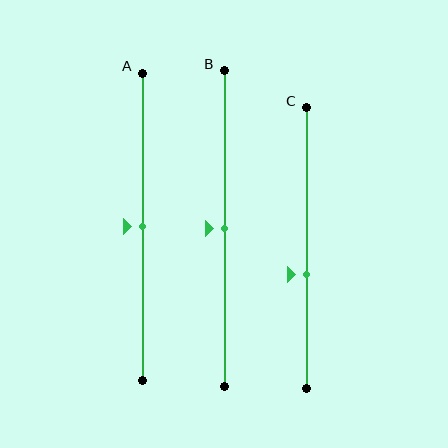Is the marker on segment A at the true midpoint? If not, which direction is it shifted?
Yes, the marker on segment A is at the true midpoint.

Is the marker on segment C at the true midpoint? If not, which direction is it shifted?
No, the marker on segment C is shifted downward by about 9% of the segment length.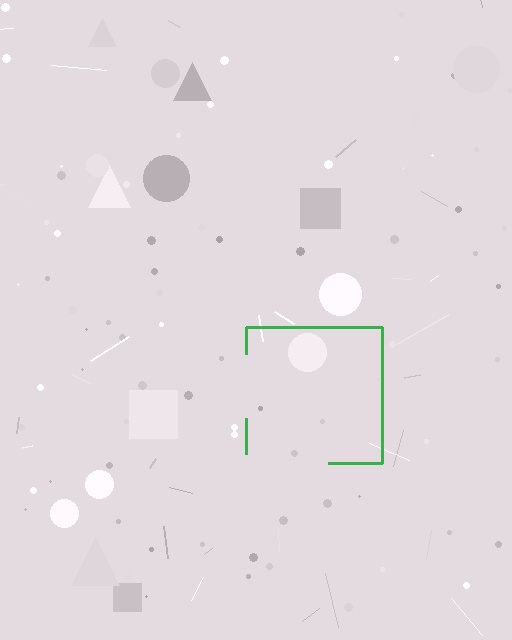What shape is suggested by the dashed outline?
The dashed outline suggests a square.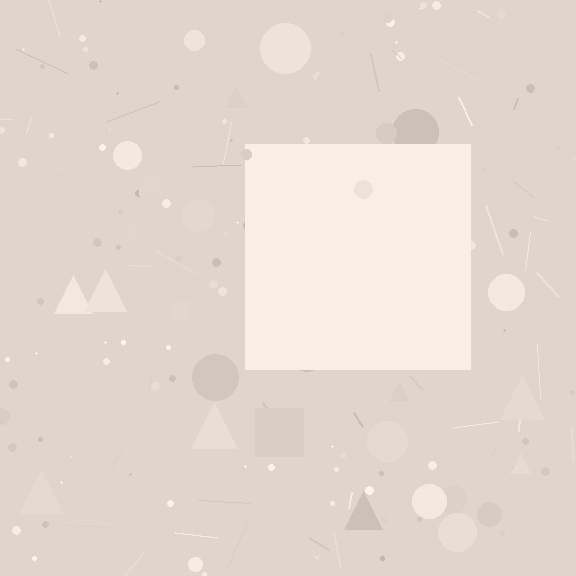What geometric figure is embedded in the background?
A square is embedded in the background.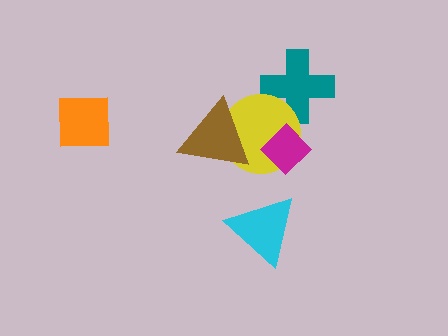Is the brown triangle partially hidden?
No, no other shape covers it.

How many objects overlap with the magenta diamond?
1 object overlaps with the magenta diamond.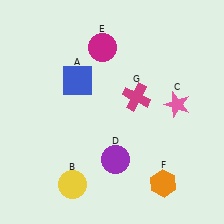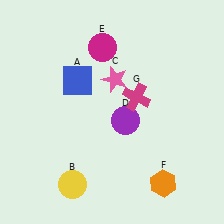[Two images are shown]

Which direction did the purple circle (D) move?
The purple circle (D) moved up.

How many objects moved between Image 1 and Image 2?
2 objects moved between the two images.